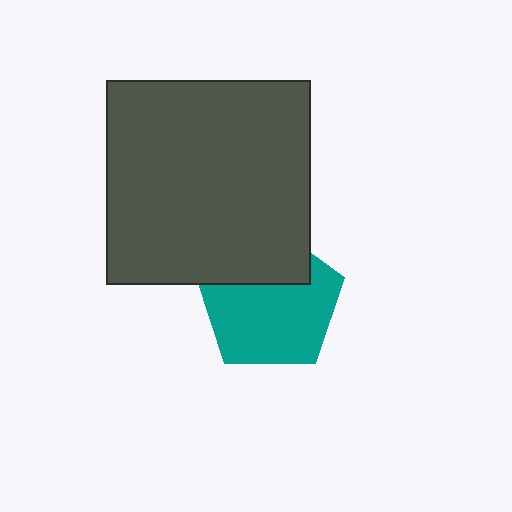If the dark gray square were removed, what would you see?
You would see the complete teal pentagon.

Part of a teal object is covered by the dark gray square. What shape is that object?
It is a pentagon.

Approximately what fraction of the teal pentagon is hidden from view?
Roughly 32% of the teal pentagon is hidden behind the dark gray square.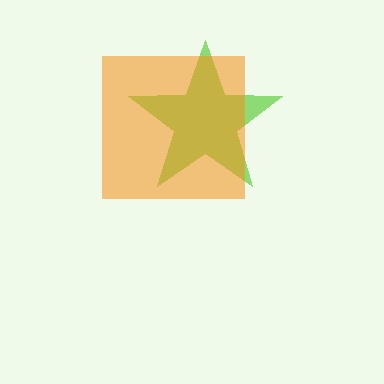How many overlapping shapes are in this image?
There are 2 overlapping shapes in the image.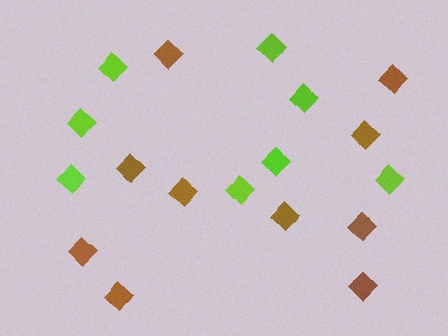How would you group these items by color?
There are 2 groups: one group of lime diamonds (8) and one group of brown diamonds (10).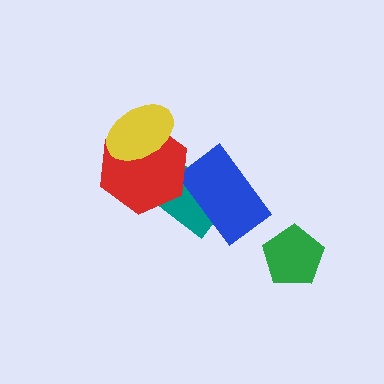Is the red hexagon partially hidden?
Yes, it is partially covered by another shape.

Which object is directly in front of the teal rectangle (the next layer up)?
The blue rectangle is directly in front of the teal rectangle.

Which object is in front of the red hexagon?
The yellow ellipse is in front of the red hexagon.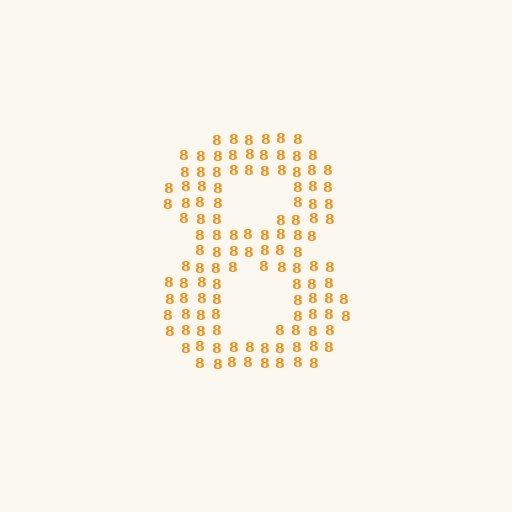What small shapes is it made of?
It is made of small digit 8's.